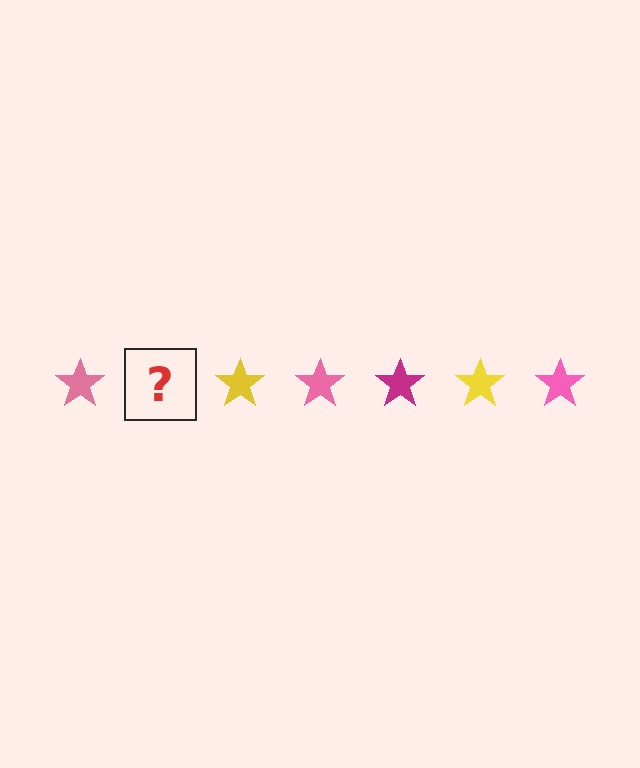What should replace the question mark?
The question mark should be replaced with a magenta star.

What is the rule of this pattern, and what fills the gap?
The rule is that the pattern cycles through pink, magenta, yellow stars. The gap should be filled with a magenta star.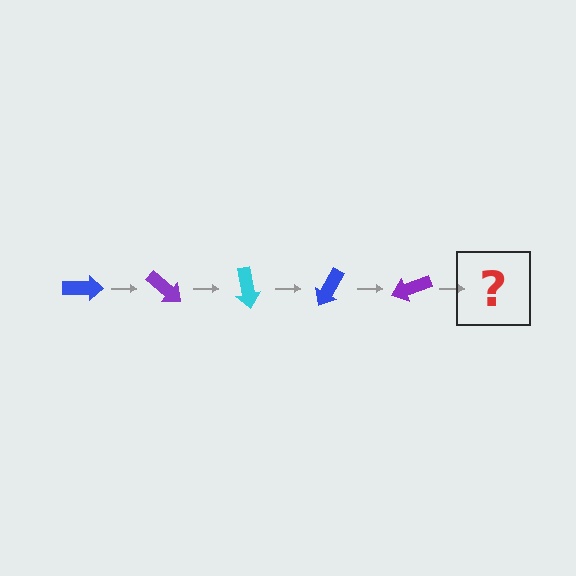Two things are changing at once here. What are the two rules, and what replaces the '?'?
The two rules are that it rotates 40 degrees each step and the color cycles through blue, purple, and cyan. The '?' should be a cyan arrow, rotated 200 degrees from the start.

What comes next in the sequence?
The next element should be a cyan arrow, rotated 200 degrees from the start.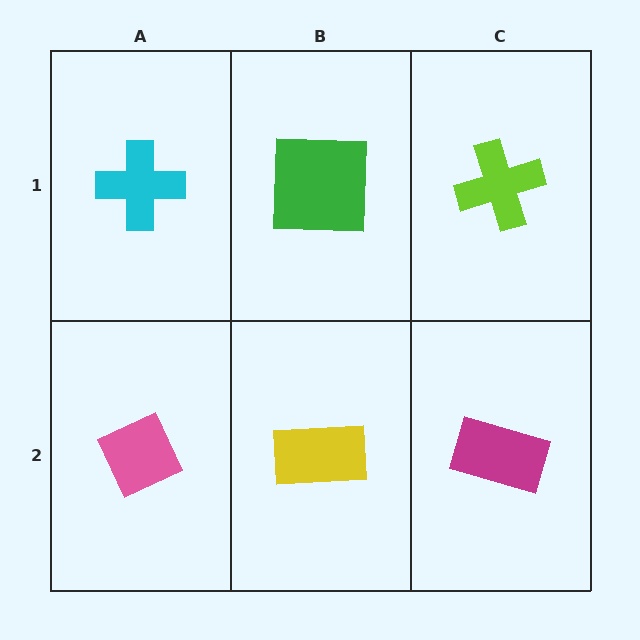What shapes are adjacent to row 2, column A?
A cyan cross (row 1, column A), a yellow rectangle (row 2, column B).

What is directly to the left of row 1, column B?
A cyan cross.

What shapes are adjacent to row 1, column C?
A magenta rectangle (row 2, column C), a green square (row 1, column B).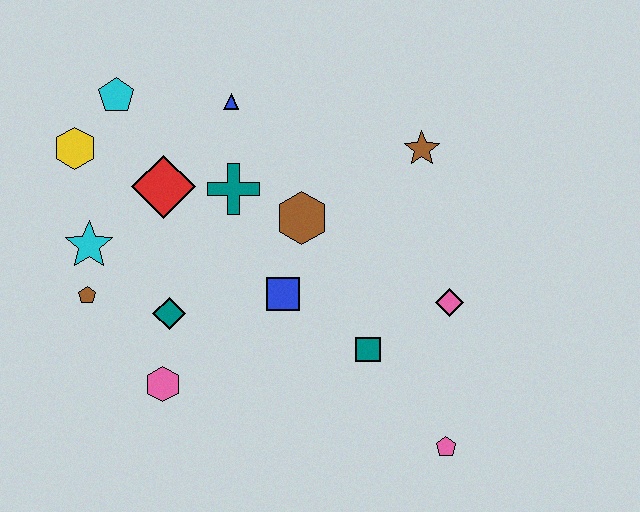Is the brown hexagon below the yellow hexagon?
Yes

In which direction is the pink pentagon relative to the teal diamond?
The pink pentagon is to the right of the teal diamond.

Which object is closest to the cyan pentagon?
The yellow hexagon is closest to the cyan pentagon.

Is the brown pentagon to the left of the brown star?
Yes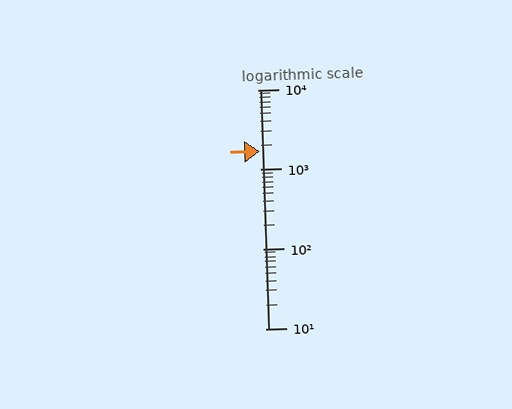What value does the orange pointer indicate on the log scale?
The pointer indicates approximately 1700.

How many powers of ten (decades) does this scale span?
The scale spans 3 decades, from 10 to 10000.